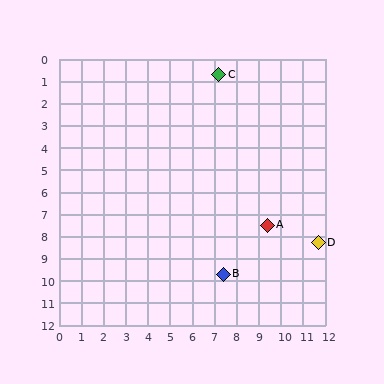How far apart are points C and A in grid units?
Points C and A are about 7.1 grid units apart.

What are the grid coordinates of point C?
Point C is at approximately (7.2, 0.7).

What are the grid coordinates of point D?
Point D is at approximately (11.7, 8.3).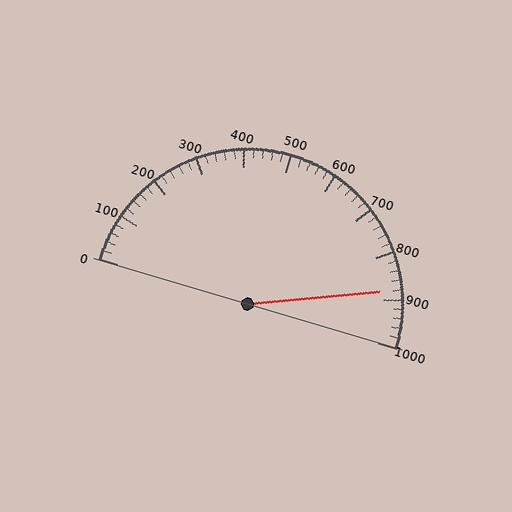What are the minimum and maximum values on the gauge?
The gauge ranges from 0 to 1000.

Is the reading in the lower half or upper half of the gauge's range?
The reading is in the upper half of the range (0 to 1000).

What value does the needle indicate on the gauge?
The needle indicates approximately 880.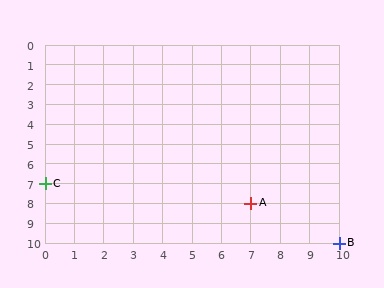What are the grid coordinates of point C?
Point C is at grid coordinates (0, 7).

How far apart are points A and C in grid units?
Points A and C are 7 columns and 1 row apart (about 7.1 grid units diagonally).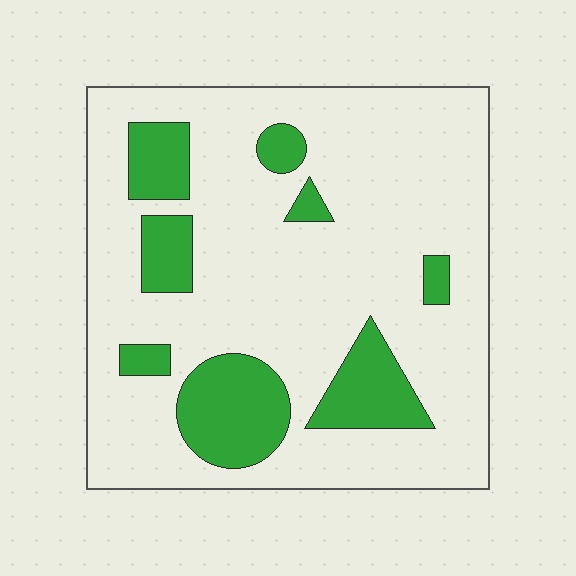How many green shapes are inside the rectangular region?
8.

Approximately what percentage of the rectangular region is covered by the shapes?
Approximately 20%.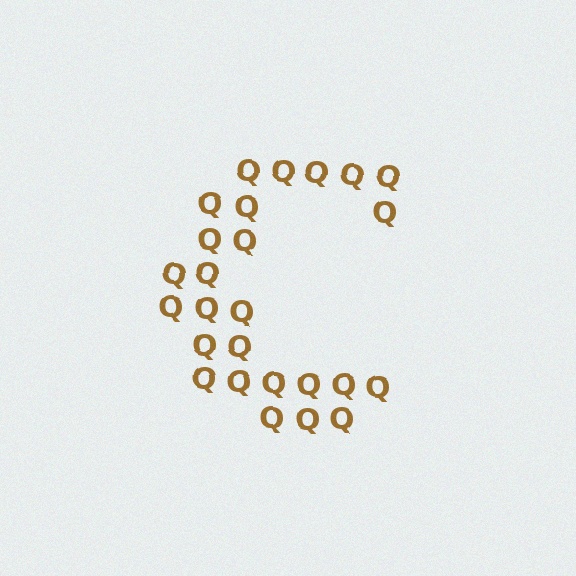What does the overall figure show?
The overall figure shows the letter C.